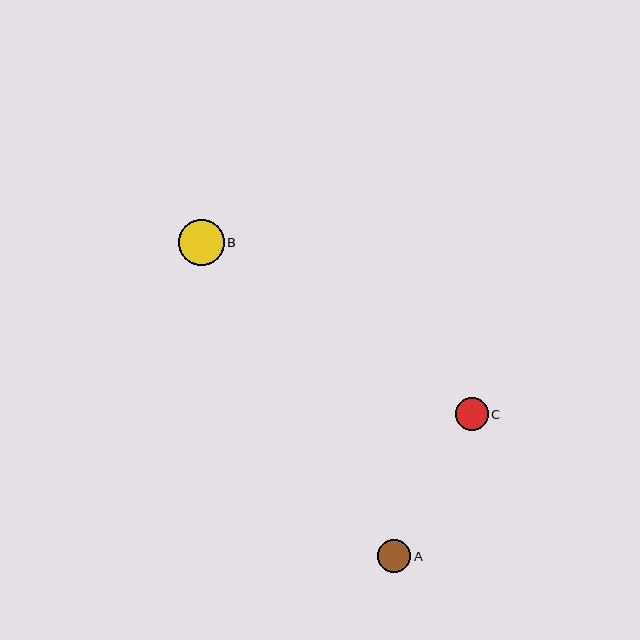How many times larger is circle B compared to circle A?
Circle B is approximately 1.4 times the size of circle A.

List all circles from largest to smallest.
From largest to smallest: B, C, A.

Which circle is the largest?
Circle B is the largest with a size of approximately 46 pixels.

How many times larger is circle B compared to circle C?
Circle B is approximately 1.4 times the size of circle C.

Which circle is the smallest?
Circle A is the smallest with a size of approximately 33 pixels.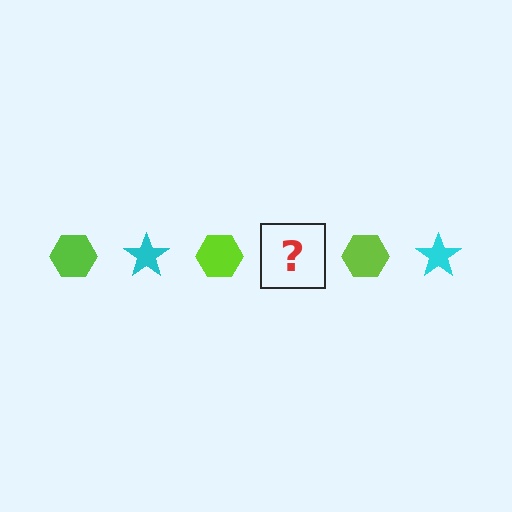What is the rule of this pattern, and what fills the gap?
The rule is that the pattern alternates between lime hexagon and cyan star. The gap should be filled with a cyan star.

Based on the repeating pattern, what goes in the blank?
The blank should be a cyan star.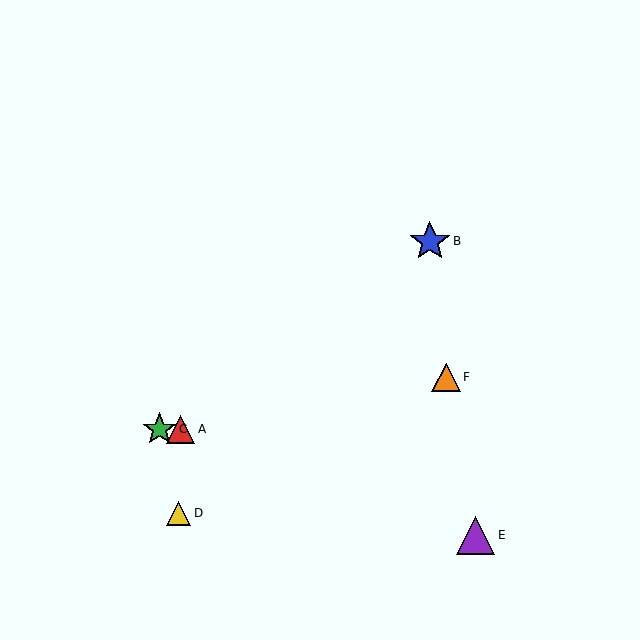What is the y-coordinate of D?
Object D is at y≈513.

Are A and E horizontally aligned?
No, A is at y≈429 and E is at y≈535.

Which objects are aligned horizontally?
Objects A, C are aligned horizontally.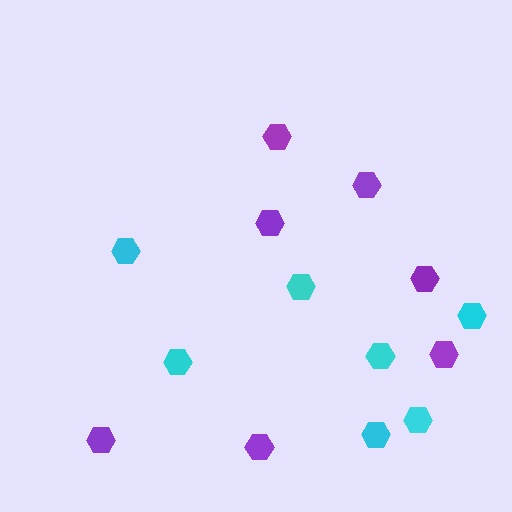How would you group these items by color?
There are 2 groups: one group of cyan hexagons (7) and one group of purple hexagons (7).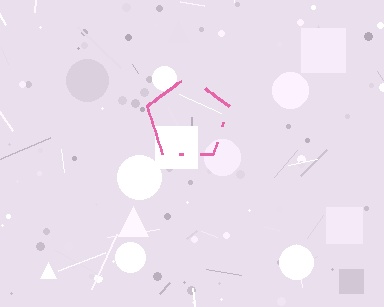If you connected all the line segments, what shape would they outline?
They would outline a pentagon.